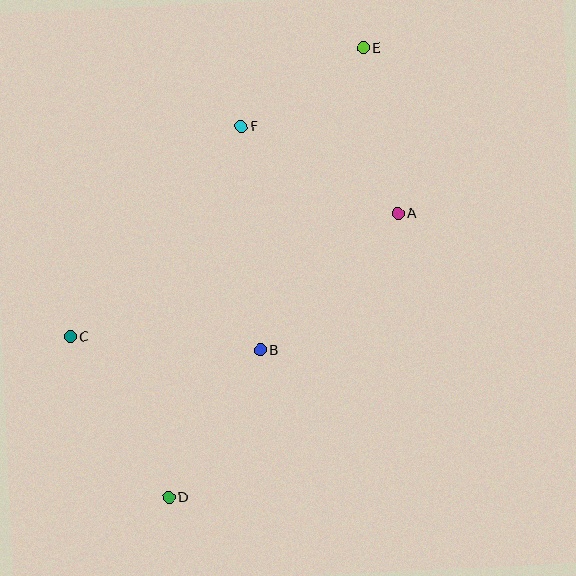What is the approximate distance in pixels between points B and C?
The distance between B and C is approximately 190 pixels.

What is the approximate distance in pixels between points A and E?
The distance between A and E is approximately 169 pixels.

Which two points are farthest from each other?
Points D and E are farthest from each other.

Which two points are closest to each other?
Points E and F are closest to each other.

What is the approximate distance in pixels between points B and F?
The distance between B and F is approximately 224 pixels.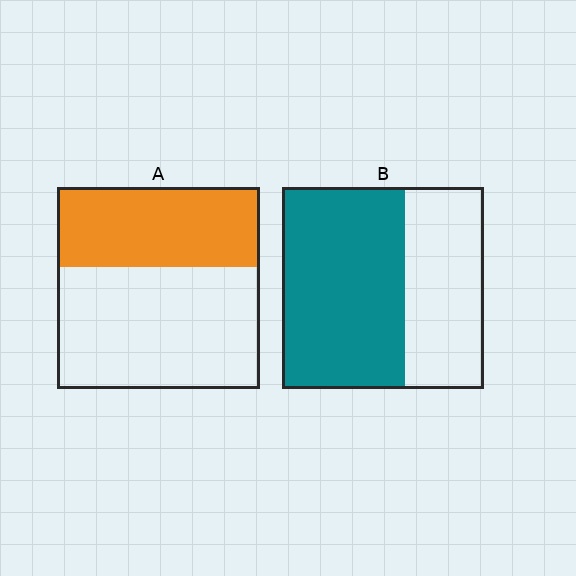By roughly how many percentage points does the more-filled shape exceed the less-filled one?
By roughly 20 percentage points (B over A).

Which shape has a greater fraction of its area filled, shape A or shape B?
Shape B.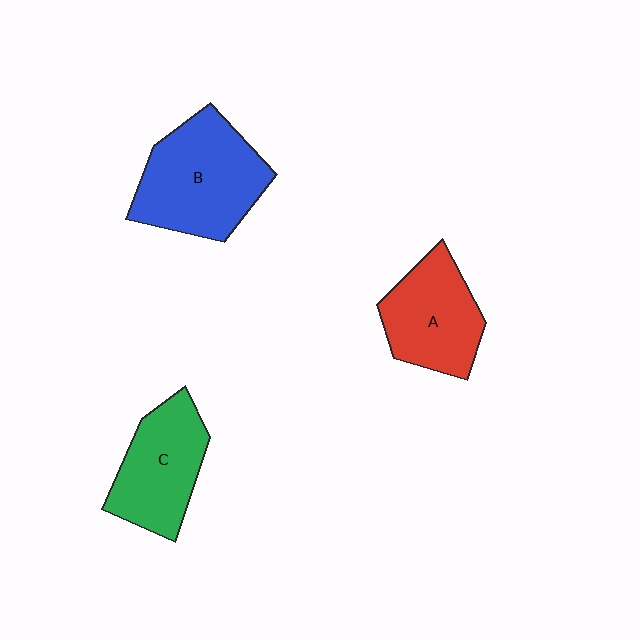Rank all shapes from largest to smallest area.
From largest to smallest: B (blue), C (green), A (red).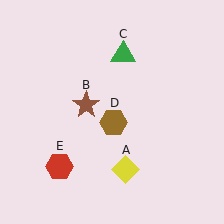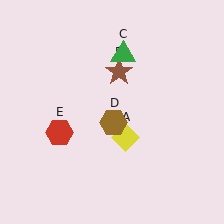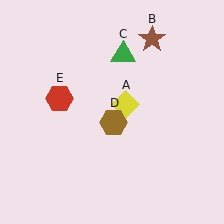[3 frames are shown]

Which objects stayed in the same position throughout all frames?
Green triangle (object C) and brown hexagon (object D) remained stationary.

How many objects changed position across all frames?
3 objects changed position: yellow diamond (object A), brown star (object B), red hexagon (object E).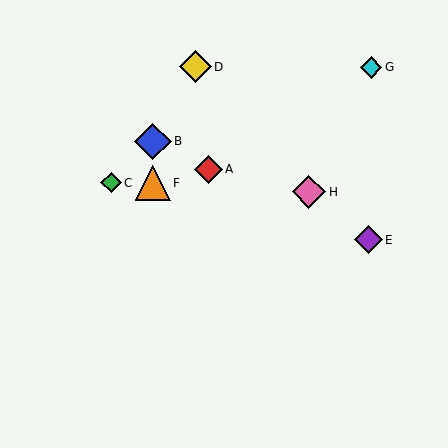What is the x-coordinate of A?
Object A is at x≈208.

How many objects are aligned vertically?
2 objects (B, F) are aligned vertically.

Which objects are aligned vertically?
Objects B, F are aligned vertically.